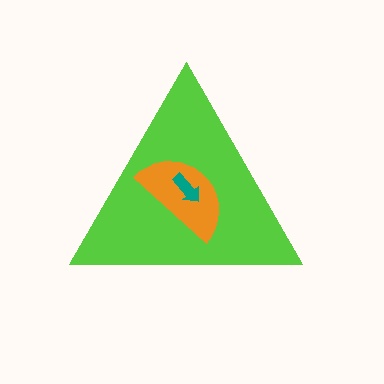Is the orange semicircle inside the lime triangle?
Yes.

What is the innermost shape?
The teal arrow.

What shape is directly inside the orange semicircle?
The teal arrow.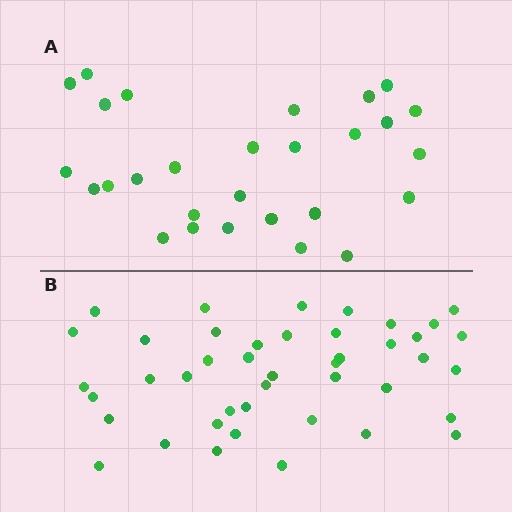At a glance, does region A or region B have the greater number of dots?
Region B (the bottom region) has more dots.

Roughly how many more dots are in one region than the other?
Region B has approximately 15 more dots than region A.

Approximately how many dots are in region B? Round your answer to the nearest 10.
About 40 dots. (The exact count is 43, which rounds to 40.)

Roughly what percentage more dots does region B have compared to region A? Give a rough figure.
About 55% more.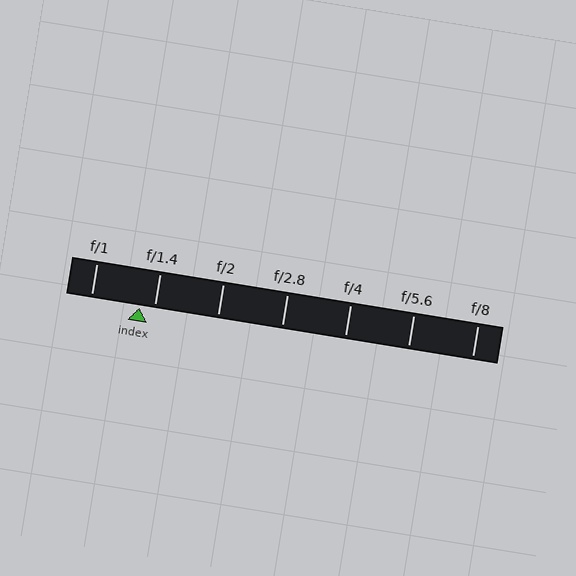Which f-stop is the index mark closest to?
The index mark is closest to f/1.4.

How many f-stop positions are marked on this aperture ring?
There are 7 f-stop positions marked.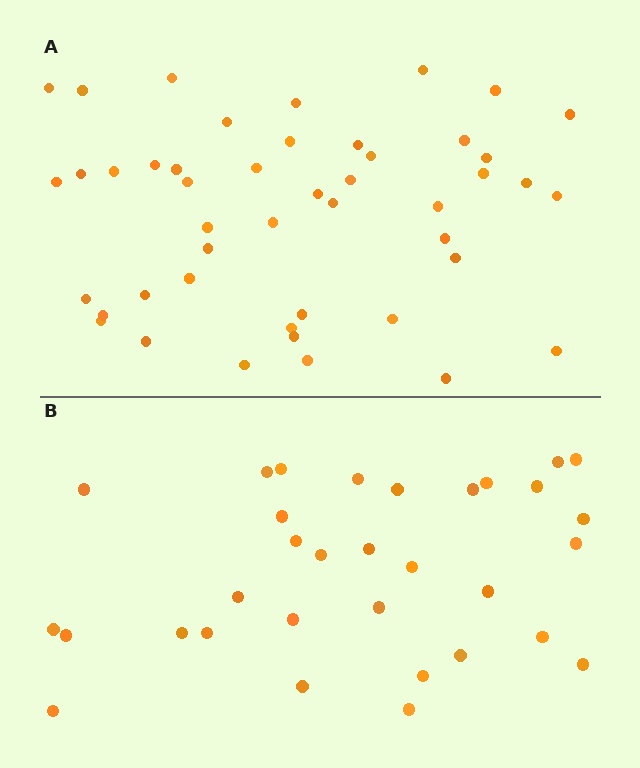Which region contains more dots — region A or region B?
Region A (the top region) has more dots.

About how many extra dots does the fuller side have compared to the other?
Region A has approximately 15 more dots than region B.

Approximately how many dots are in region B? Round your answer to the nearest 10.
About 30 dots. (The exact count is 32, which rounds to 30.)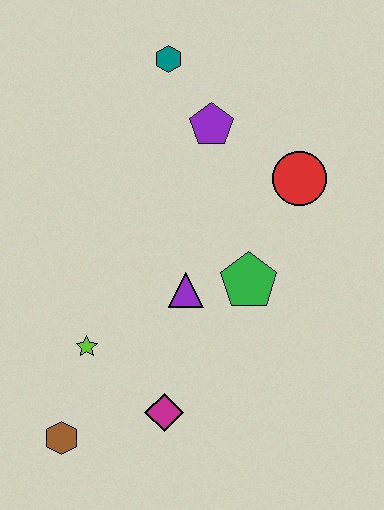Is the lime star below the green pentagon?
Yes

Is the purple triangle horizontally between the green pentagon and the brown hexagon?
Yes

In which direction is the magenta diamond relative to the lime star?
The magenta diamond is to the right of the lime star.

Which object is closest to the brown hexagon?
The lime star is closest to the brown hexagon.